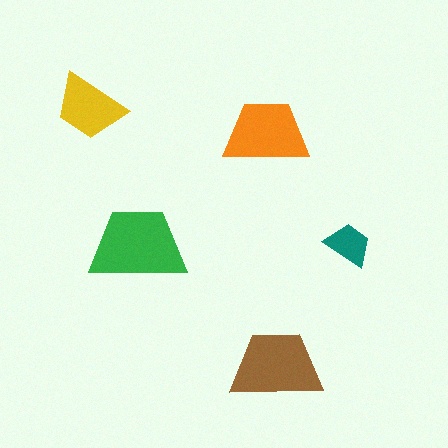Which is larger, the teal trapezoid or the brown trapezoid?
The brown one.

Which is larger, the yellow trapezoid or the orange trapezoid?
The orange one.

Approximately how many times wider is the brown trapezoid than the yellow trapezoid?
About 1.5 times wider.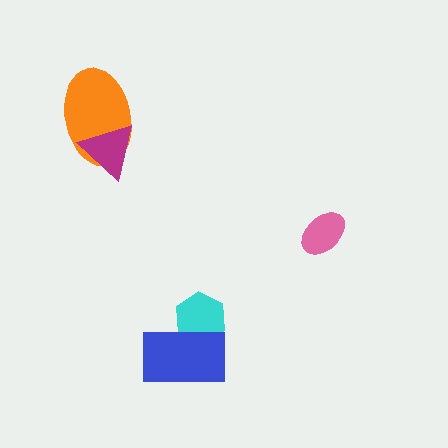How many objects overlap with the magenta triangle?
1 object overlaps with the magenta triangle.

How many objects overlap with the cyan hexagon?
1 object overlaps with the cyan hexagon.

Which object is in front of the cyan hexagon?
The blue rectangle is in front of the cyan hexagon.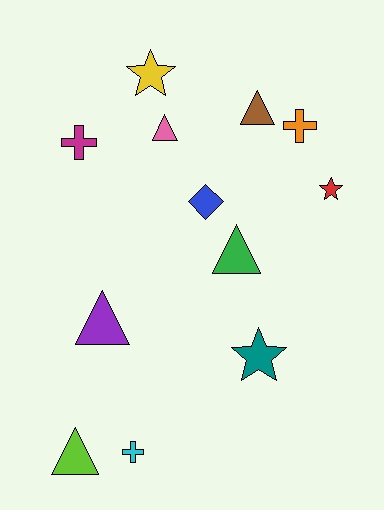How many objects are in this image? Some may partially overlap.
There are 12 objects.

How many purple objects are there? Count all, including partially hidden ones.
There is 1 purple object.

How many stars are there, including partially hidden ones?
There are 3 stars.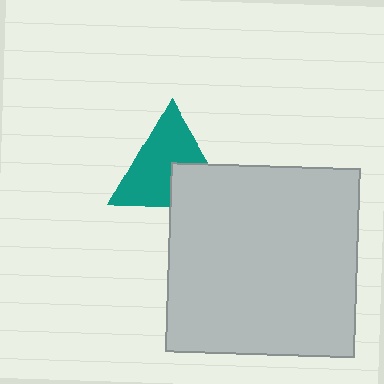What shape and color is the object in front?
The object in front is a light gray square.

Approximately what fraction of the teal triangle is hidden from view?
Roughly 32% of the teal triangle is hidden behind the light gray square.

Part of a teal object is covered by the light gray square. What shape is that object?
It is a triangle.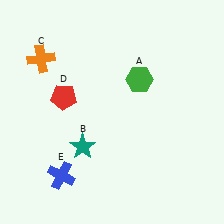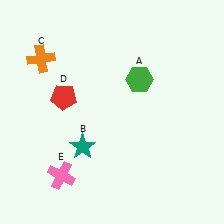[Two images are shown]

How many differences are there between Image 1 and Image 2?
There is 1 difference between the two images.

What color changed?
The cross (E) changed from blue in Image 1 to pink in Image 2.